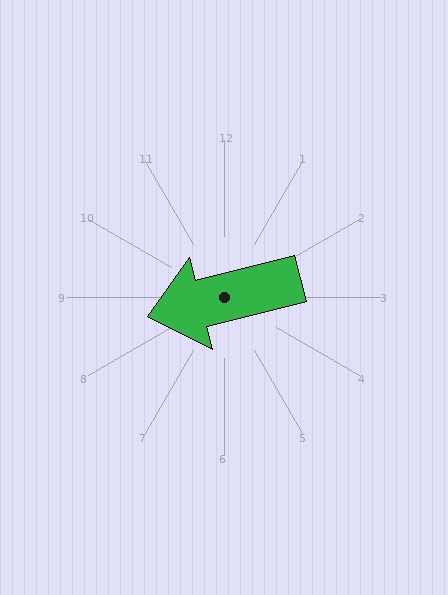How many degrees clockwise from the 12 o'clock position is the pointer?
Approximately 256 degrees.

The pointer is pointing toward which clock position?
Roughly 9 o'clock.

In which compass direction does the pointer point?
West.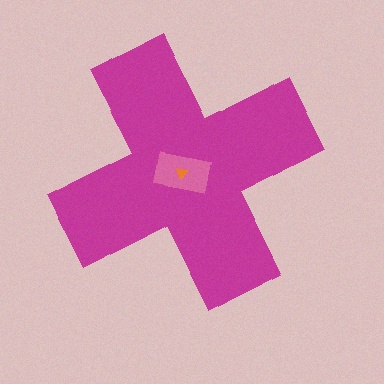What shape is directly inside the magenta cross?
The pink rectangle.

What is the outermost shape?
The magenta cross.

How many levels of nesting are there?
3.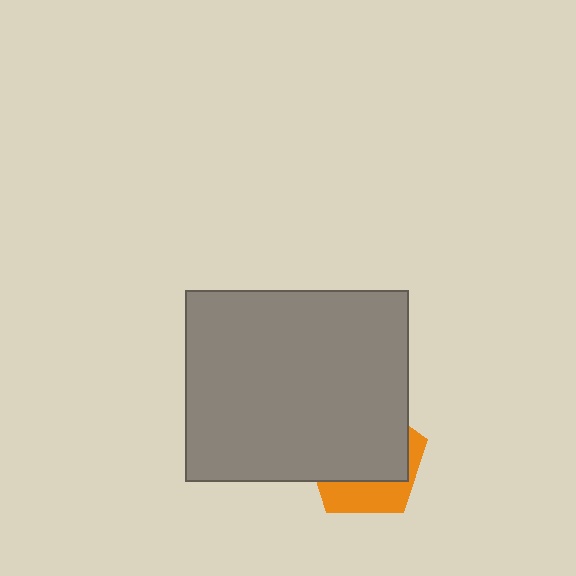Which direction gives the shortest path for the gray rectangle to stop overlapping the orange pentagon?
Moving up gives the shortest separation.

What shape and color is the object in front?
The object in front is a gray rectangle.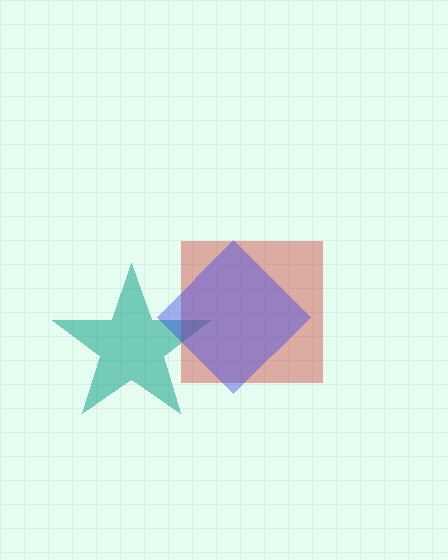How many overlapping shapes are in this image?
There are 3 overlapping shapes in the image.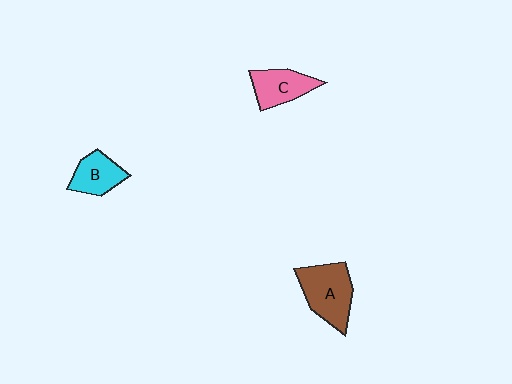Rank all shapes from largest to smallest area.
From largest to smallest: A (brown), C (pink), B (cyan).